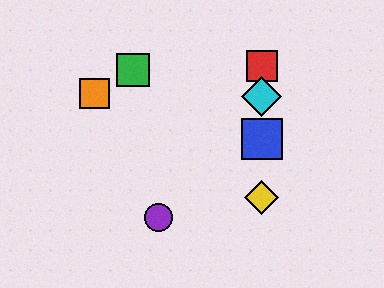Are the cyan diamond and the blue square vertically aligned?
Yes, both are at x≈262.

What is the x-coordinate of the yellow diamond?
The yellow diamond is at x≈262.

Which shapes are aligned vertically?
The red square, the blue square, the yellow diamond, the cyan diamond are aligned vertically.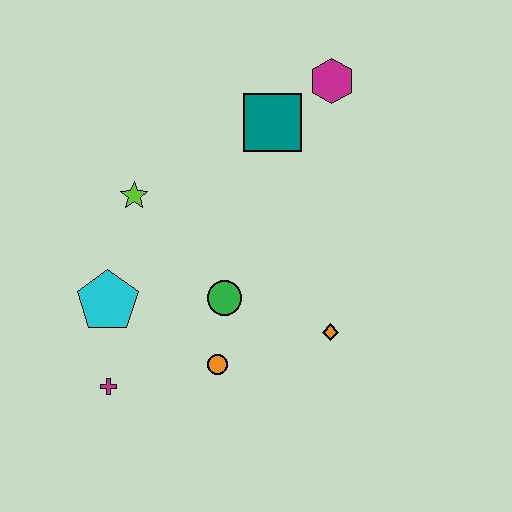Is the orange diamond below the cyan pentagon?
Yes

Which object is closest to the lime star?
The cyan pentagon is closest to the lime star.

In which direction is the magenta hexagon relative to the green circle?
The magenta hexagon is above the green circle.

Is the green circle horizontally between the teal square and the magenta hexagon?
No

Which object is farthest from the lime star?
The orange diamond is farthest from the lime star.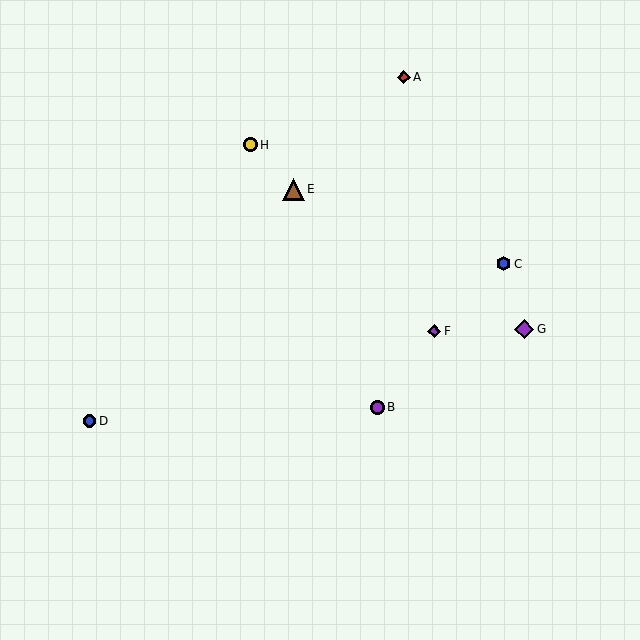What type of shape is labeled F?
Shape F is a purple diamond.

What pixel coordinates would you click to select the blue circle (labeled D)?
Click at (89, 421) to select the blue circle D.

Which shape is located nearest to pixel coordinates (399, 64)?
The red diamond (labeled A) at (404, 77) is nearest to that location.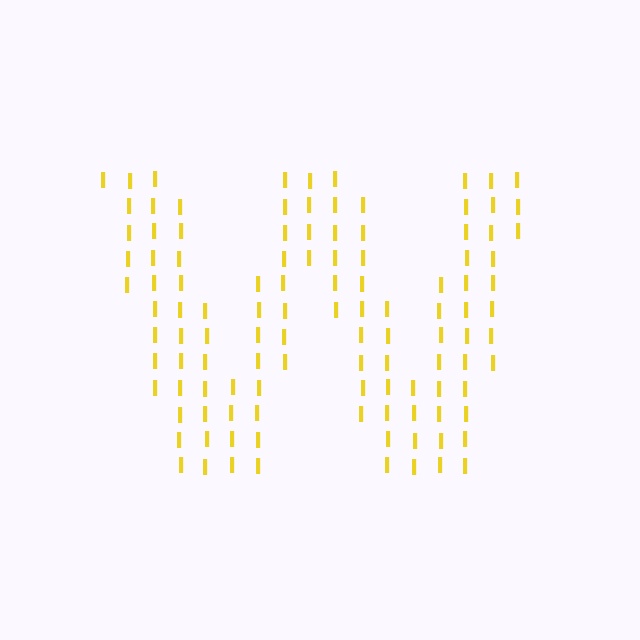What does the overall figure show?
The overall figure shows the letter W.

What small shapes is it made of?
It is made of small letter I's.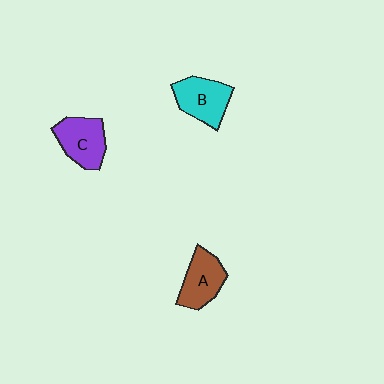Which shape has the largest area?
Shape B (cyan).